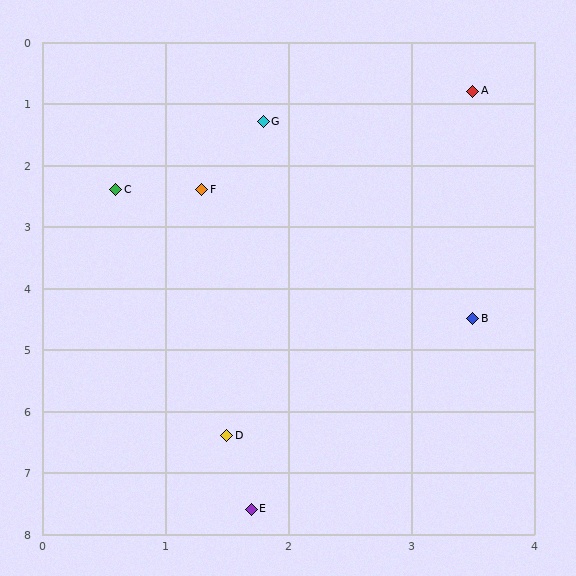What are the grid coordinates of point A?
Point A is at approximately (3.5, 0.8).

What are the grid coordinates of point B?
Point B is at approximately (3.5, 4.5).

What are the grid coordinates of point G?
Point G is at approximately (1.8, 1.3).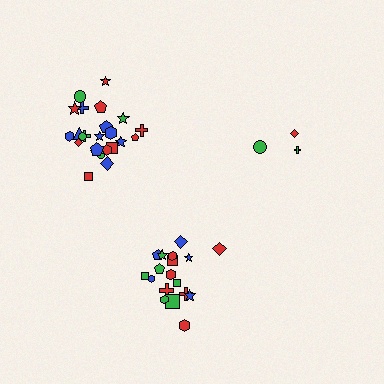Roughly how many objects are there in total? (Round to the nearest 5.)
Roughly 45 objects in total.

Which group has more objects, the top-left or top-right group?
The top-left group.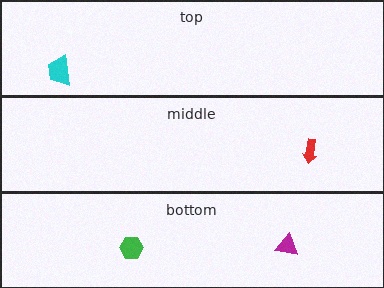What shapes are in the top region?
The cyan trapezoid.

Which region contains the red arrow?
The middle region.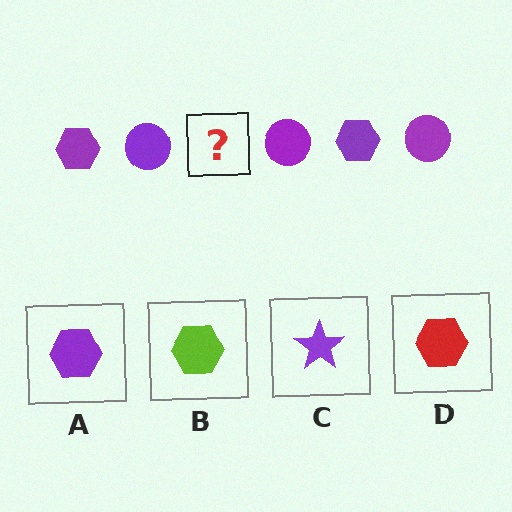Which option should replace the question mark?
Option A.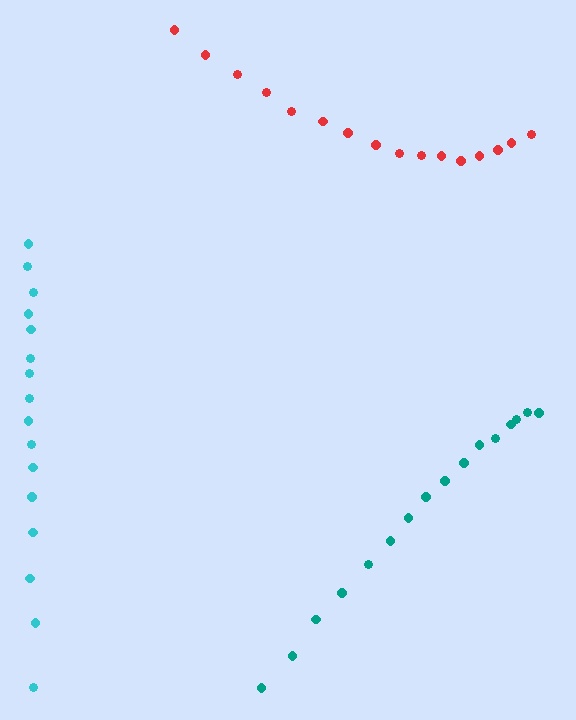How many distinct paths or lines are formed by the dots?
There are 3 distinct paths.